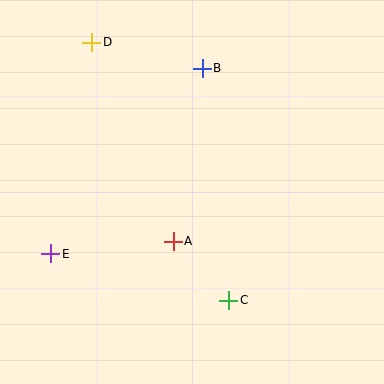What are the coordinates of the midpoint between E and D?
The midpoint between E and D is at (71, 148).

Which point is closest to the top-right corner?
Point B is closest to the top-right corner.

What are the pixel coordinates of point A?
Point A is at (173, 241).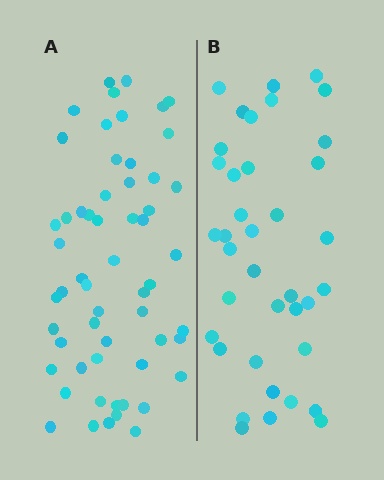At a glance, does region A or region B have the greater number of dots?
Region A (the left region) has more dots.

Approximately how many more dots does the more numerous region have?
Region A has approximately 20 more dots than region B.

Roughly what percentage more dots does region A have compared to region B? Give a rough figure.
About 50% more.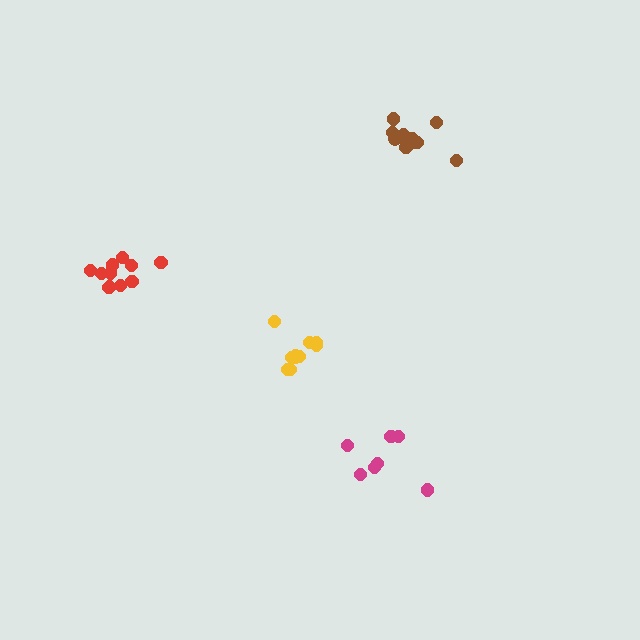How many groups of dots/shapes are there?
There are 4 groups.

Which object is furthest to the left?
The red cluster is leftmost.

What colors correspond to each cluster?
The clusters are colored: red, yellow, magenta, brown.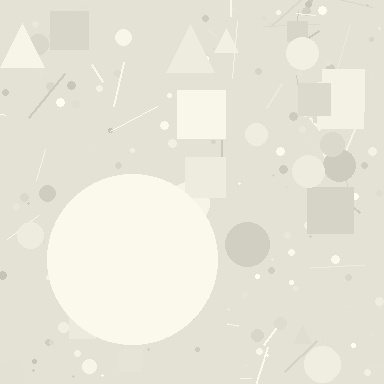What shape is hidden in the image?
A circle is hidden in the image.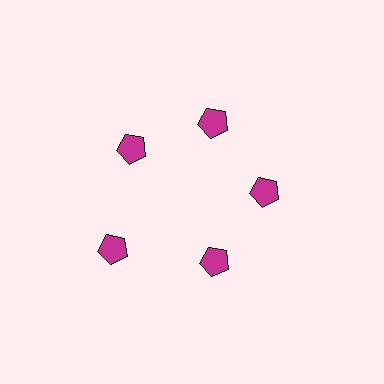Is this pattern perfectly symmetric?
No. The 5 magenta pentagons are arranged in a ring, but one element near the 8 o'clock position is pushed outward from the center, breaking the 5-fold rotational symmetry.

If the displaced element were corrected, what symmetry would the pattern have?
It would have 5-fold rotational symmetry — the pattern would map onto itself every 72 degrees.